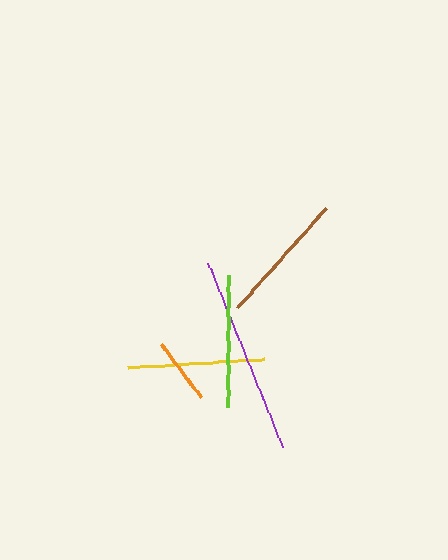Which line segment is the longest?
The purple line is the longest at approximately 198 pixels.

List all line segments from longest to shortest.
From longest to shortest: purple, yellow, brown, lime, orange.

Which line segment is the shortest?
The orange line is the shortest at approximately 67 pixels.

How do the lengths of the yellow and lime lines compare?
The yellow and lime lines are approximately the same length.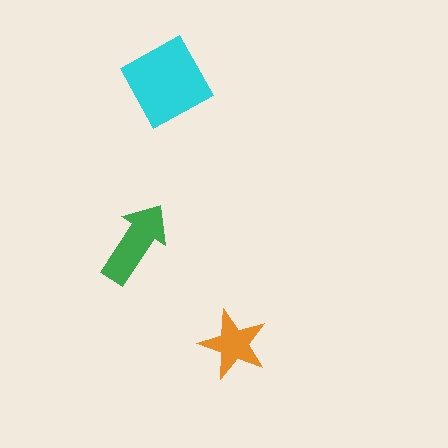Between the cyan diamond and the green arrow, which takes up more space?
The cyan diamond.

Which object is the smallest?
The orange star.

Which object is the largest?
The cyan diamond.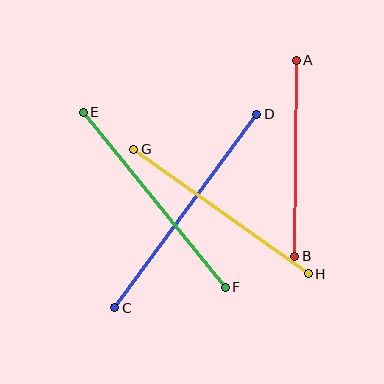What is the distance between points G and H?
The distance is approximately 214 pixels.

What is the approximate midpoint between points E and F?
The midpoint is at approximately (154, 200) pixels.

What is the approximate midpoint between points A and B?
The midpoint is at approximately (296, 158) pixels.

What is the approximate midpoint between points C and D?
The midpoint is at approximately (186, 211) pixels.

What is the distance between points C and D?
The distance is approximately 240 pixels.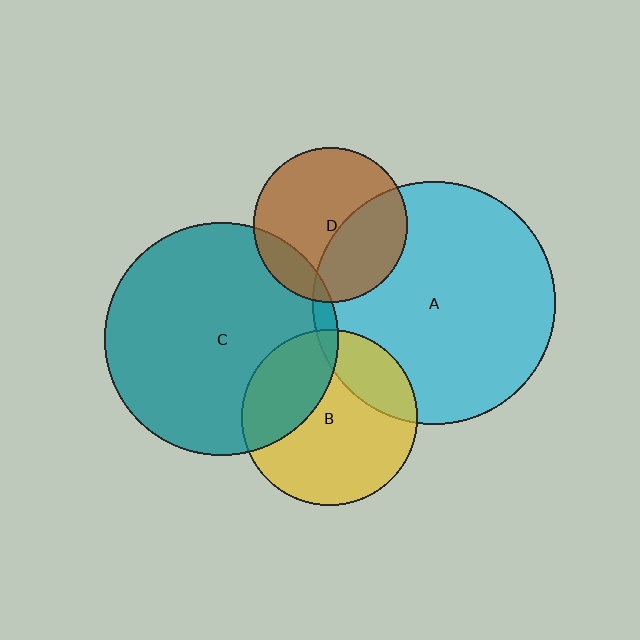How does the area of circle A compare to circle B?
Approximately 1.9 times.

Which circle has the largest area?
Circle A (cyan).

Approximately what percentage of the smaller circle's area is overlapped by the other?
Approximately 35%.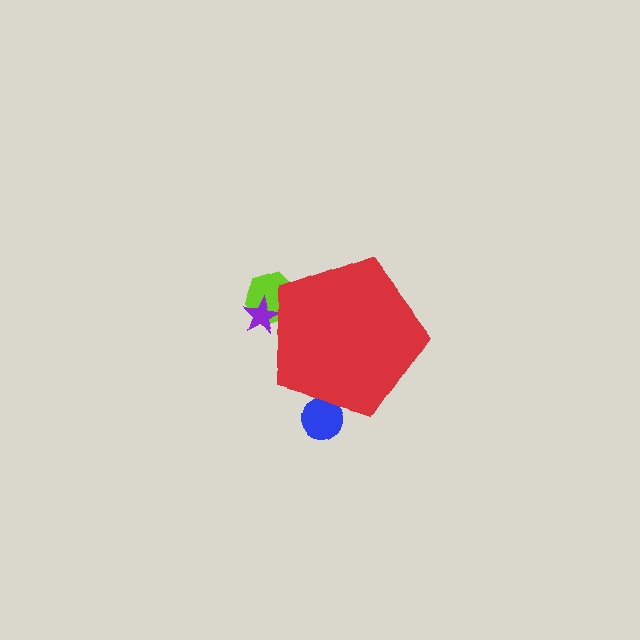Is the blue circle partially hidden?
Yes, the blue circle is partially hidden behind the red pentagon.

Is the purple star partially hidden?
Yes, the purple star is partially hidden behind the red pentagon.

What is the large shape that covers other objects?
A red pentagon.